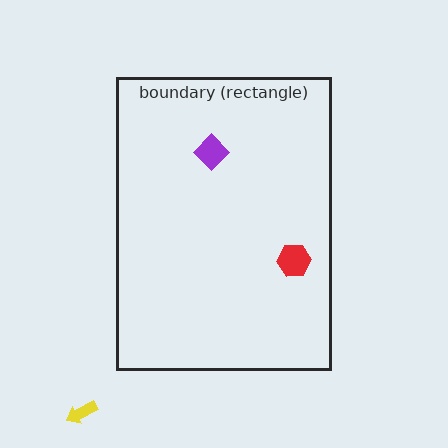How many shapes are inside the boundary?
2 inside, 1 outside.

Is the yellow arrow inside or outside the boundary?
Outside.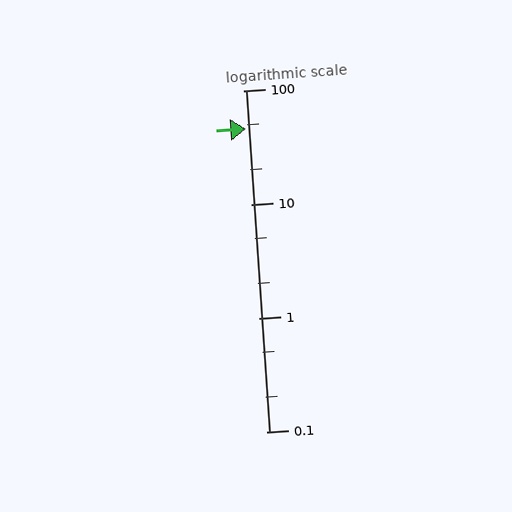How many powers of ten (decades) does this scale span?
The scale spans 3 decades, from 0.1 to 100.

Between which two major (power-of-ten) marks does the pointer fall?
The pointer is between 10 and 100.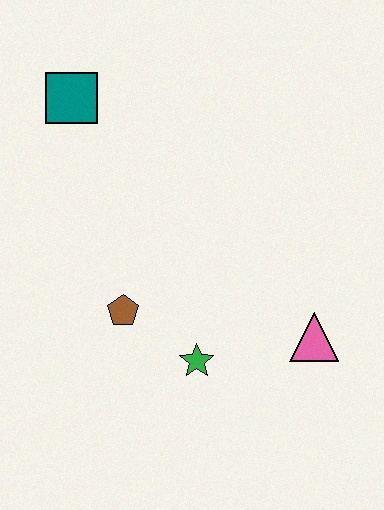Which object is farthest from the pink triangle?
The teal square is farthest from the pink triangle.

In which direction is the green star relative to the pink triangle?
The green star is to the left of the pink triangle.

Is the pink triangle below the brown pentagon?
Yes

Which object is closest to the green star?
The brown pentagon is closest to the green star.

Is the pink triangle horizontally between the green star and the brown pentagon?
No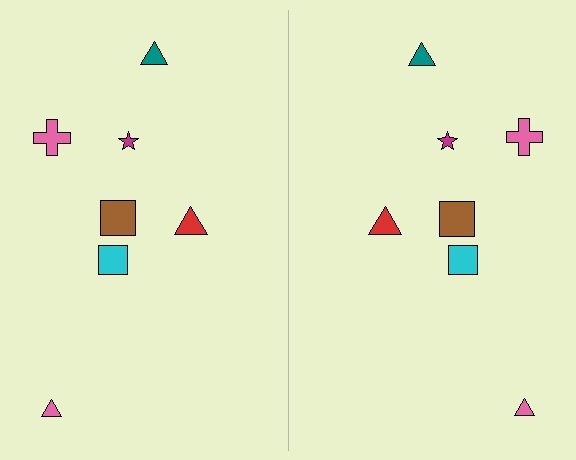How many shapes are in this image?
There are 14 shapes in this image.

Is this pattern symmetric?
Yes, this pattern has bilateral (reflection) symmetry.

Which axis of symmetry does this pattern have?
The pattern has a vertical axis of symmetry running through the center of the image.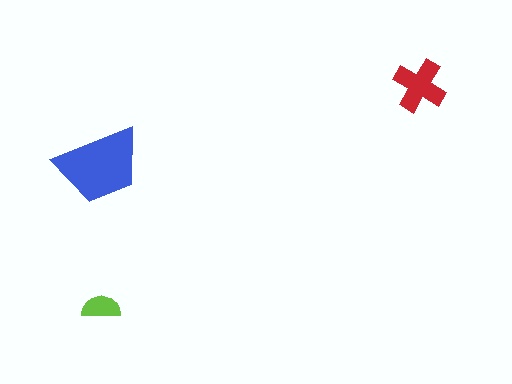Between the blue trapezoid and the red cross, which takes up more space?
The blue trapezoid.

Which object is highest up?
The red cross is topmost.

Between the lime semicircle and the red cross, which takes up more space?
The red cross.